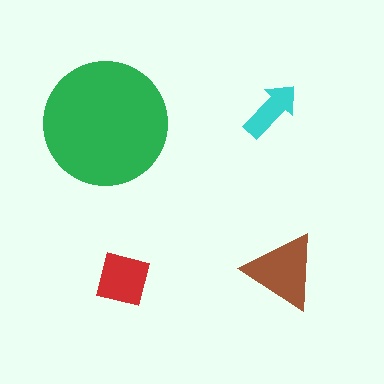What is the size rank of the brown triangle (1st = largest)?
2nd.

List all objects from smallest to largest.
The cyan arrow, the red square, the brown triangle, the green circle.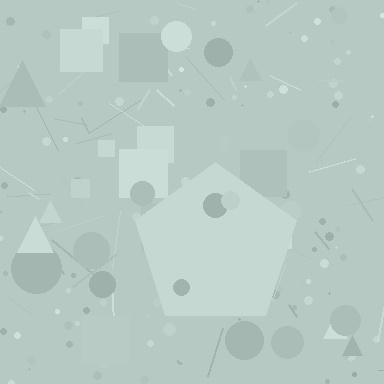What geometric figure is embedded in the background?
A pentagon is embedded in the background.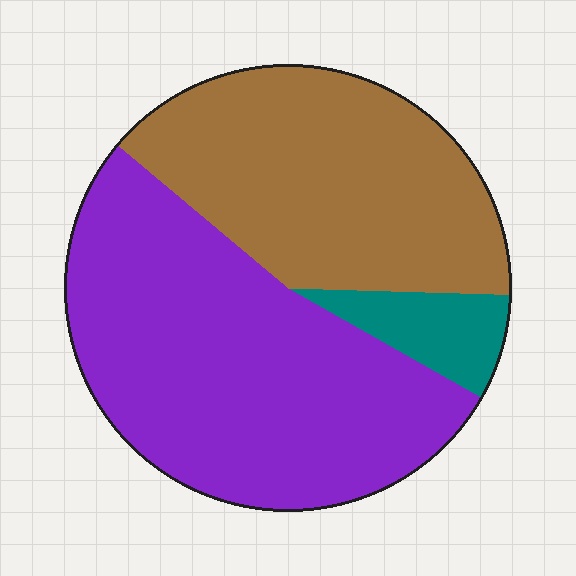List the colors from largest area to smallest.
From largest to smallest: purple, brown, teal.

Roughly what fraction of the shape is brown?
Brown covers about 40% of the shape.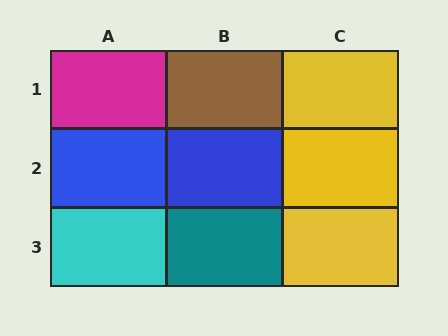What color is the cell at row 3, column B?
Teal.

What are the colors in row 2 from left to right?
Blue, blue, yellow.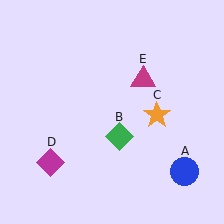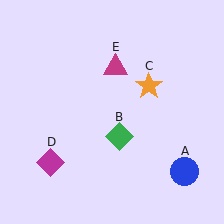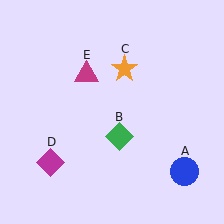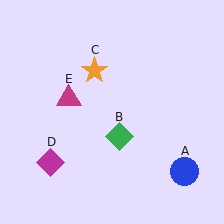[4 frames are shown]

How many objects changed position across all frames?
2 objects changed position: orange star (object C), magenta triangle (object E).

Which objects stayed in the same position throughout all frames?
Blue circle (object A) and green diamond (object B) and magenta diamond (object D) remained stationary.